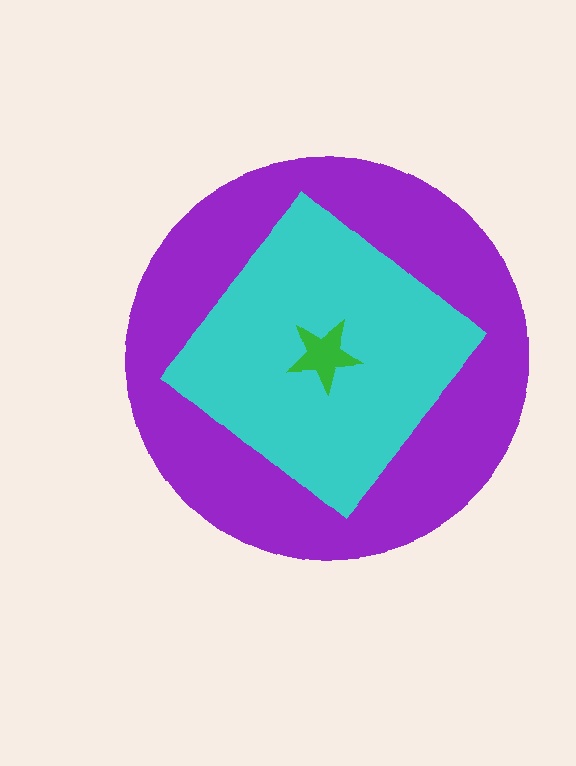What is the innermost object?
The green star.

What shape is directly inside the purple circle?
The cyan diamond.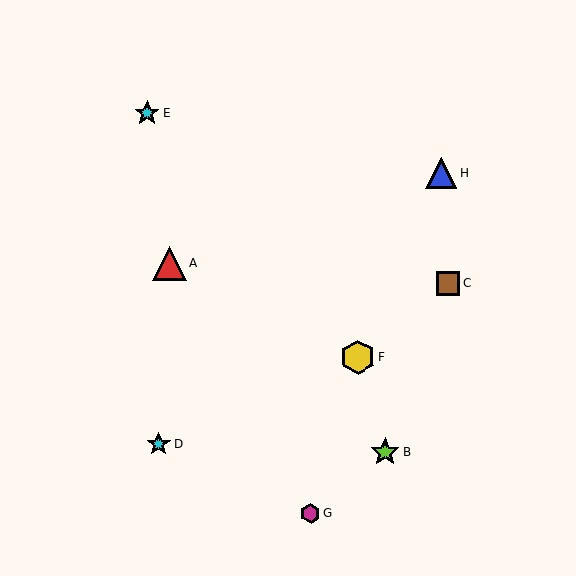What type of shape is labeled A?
Shape A is a red triangle.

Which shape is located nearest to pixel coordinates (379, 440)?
The lime star (labeled B) at (385, 453) is nearest to that location.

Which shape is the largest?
The yellow hexagon (labeled F) is the largest.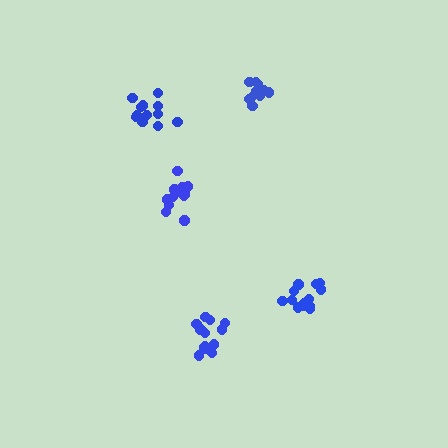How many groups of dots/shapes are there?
There are 5 groups.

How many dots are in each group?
Group 1: 14 dots, Group 2: 12 dots, Group 3: 12 dots, Group 4: 14 dots, Group 5: 15 dots (67 total).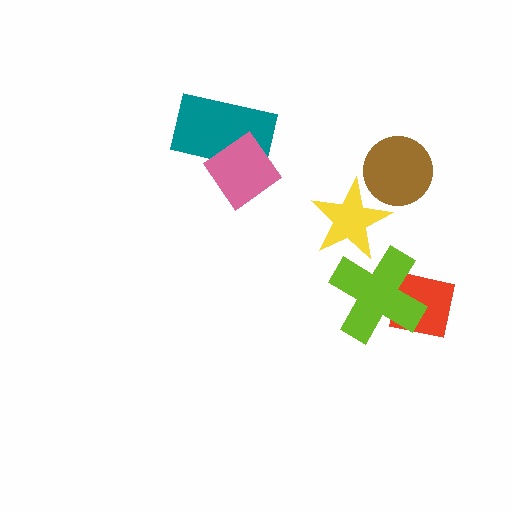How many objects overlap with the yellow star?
2 objects overlap with the yellow star.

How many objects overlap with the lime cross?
2 objects overlap with the lime cross.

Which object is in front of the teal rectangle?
The pink diamond is in front of the teal rectangle.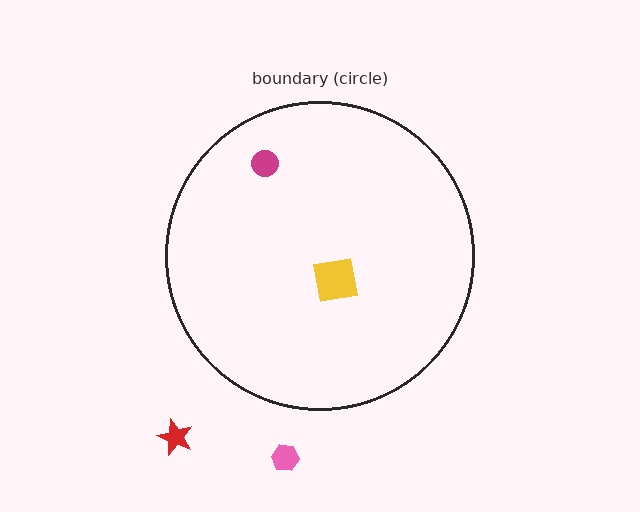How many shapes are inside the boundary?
2 inside, 2 outside.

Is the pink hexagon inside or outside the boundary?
Outside.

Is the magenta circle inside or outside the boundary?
Inside.